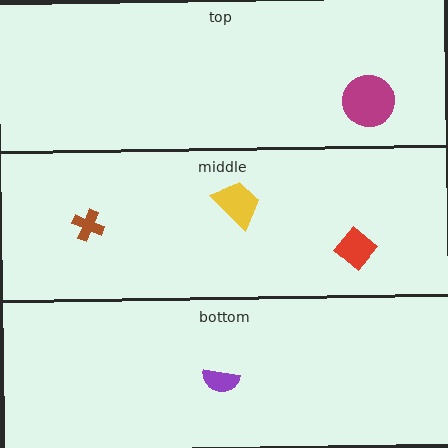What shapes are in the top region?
The magenta circle.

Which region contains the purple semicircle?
The bottom region.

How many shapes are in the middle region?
3.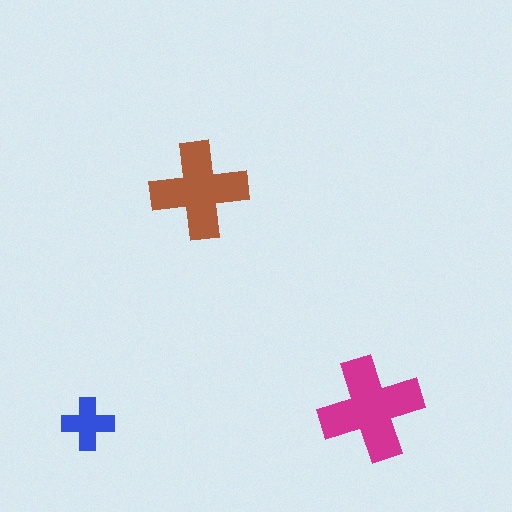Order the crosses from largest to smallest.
the magenta one, the brown one, the blue one.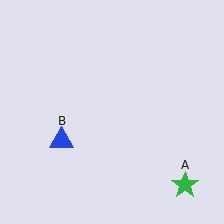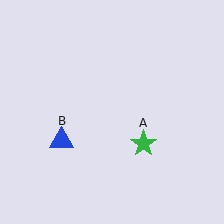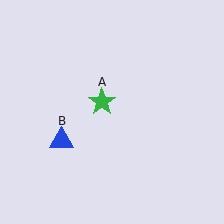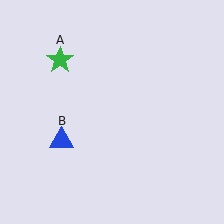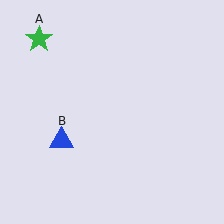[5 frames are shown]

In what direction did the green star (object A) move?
The green star (object A) moved up and to the left.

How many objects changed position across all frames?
1 object changed position: green star (object A).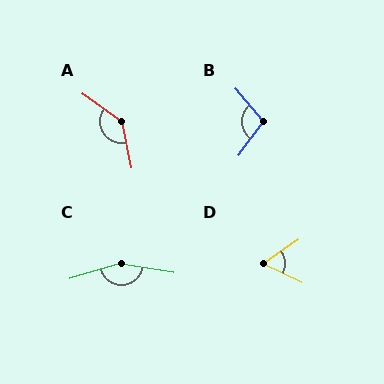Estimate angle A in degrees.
Approximately 137 degrees.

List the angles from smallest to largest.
D (61°), B (103°), A (137°), C (154°).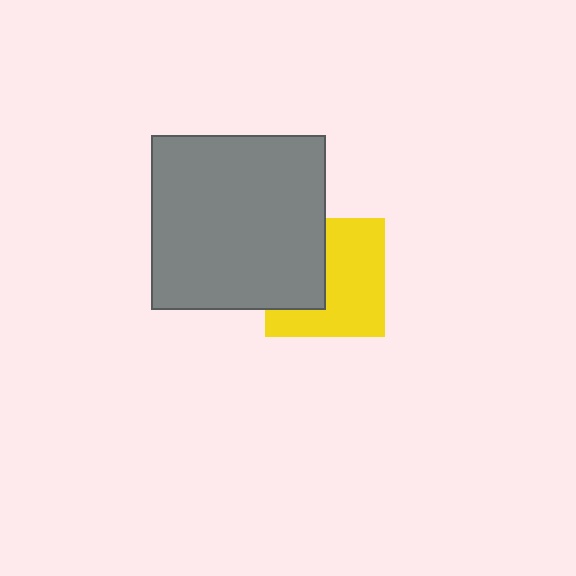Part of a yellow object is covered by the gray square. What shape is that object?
It is a square.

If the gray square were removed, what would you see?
You would see the complete yellow square.